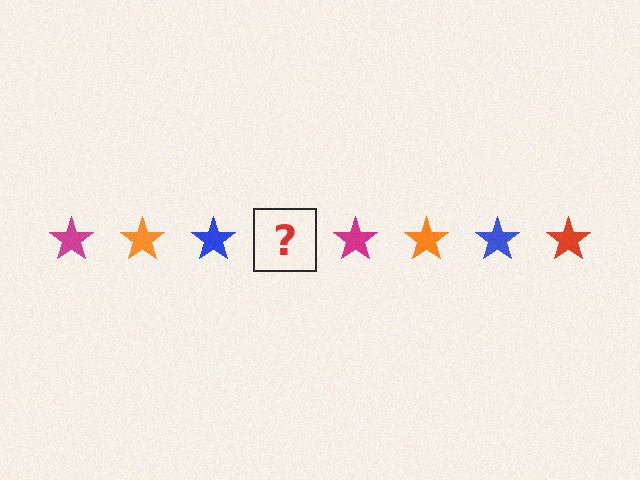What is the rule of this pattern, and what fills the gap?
The rule is that the pattern cycles through magenta, orange, blue, red stars. The gap should be filled with a red star.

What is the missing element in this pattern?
The missing element is a red star.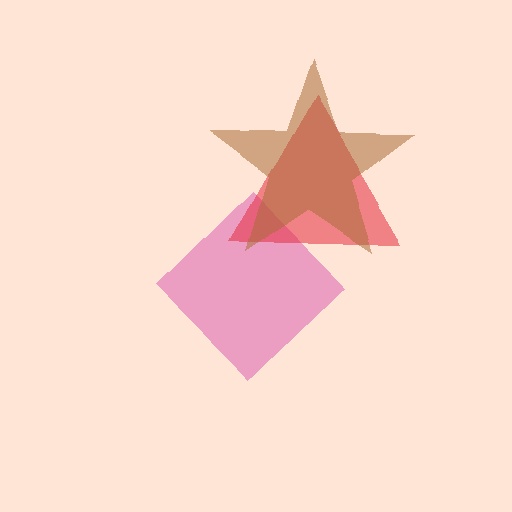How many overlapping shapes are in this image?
There are 3 overlapping shapes in the image.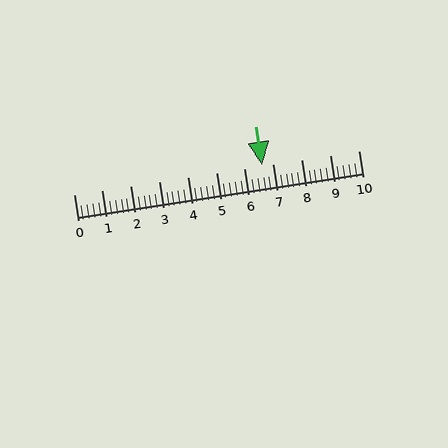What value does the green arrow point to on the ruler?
The green arrow points to approximately 6.6.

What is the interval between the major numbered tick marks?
The major tick marks are spaced 1 units apart.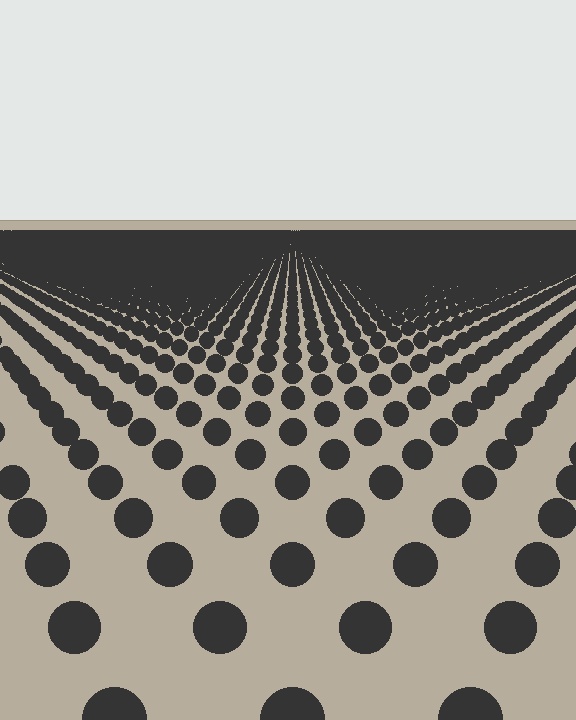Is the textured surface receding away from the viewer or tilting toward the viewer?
The surface is receding away from the viewer. Texture elements get smaller and denser toward the top.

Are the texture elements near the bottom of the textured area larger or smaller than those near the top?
Larger. Near the bottom, elements are closer to the viewer and appear at a bigger on-screen size.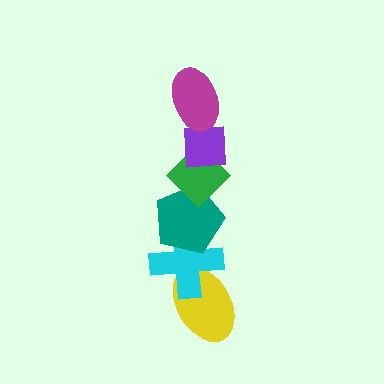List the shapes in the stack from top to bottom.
From top to bottom: the magenta ellipse, the purple square, the green diamond, the teal pentagon, the cyan cross, the yellow ellipse.